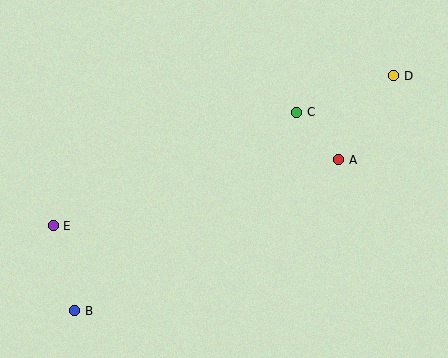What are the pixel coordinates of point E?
Point E is at (53, 226).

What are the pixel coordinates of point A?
Point A is at (339, 160).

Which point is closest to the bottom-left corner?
Point B is closest to the bottom-left corner.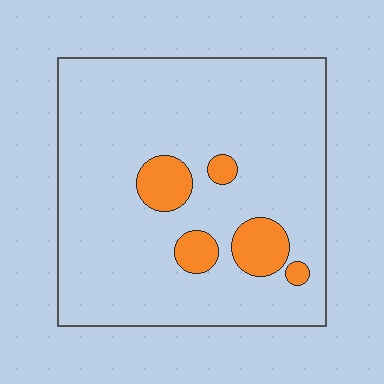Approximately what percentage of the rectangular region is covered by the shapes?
Approximately 10%.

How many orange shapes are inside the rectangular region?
5.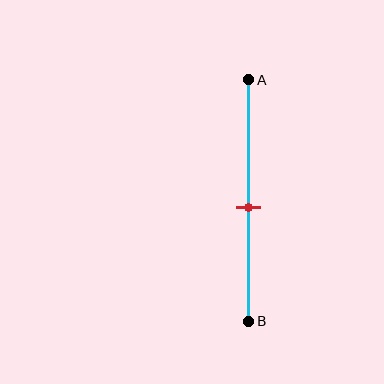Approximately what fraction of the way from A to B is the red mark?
The red mark is approximately 55% of the way from A to B.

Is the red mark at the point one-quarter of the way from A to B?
No, the mark is at about 55% from A, not at the 25% one-quarter point.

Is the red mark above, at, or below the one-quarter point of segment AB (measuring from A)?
The red mark is below the one-quarter point of segment AB.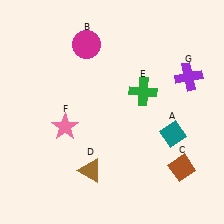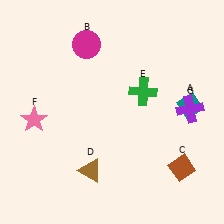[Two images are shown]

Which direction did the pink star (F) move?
The pink star (F) moved left.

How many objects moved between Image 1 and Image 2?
3 objects moved between the two images.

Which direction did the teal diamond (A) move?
The teal diamond (A) moved up.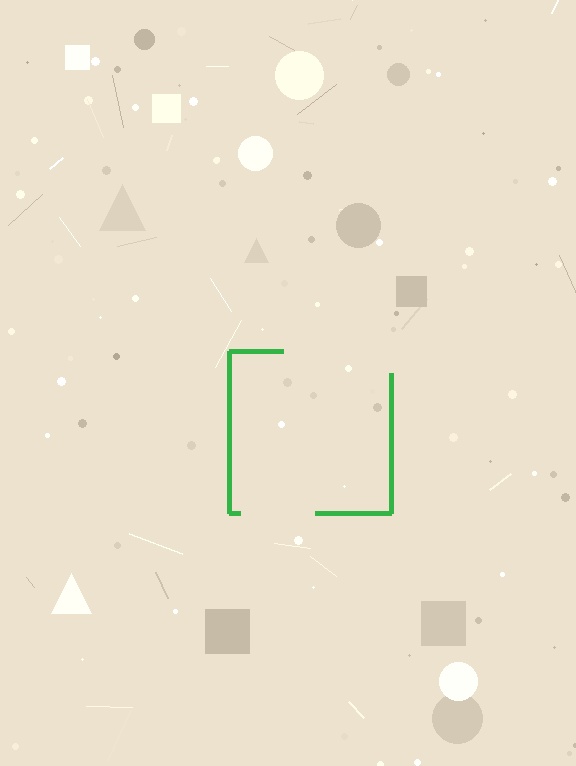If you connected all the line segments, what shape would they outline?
They would outline a square.